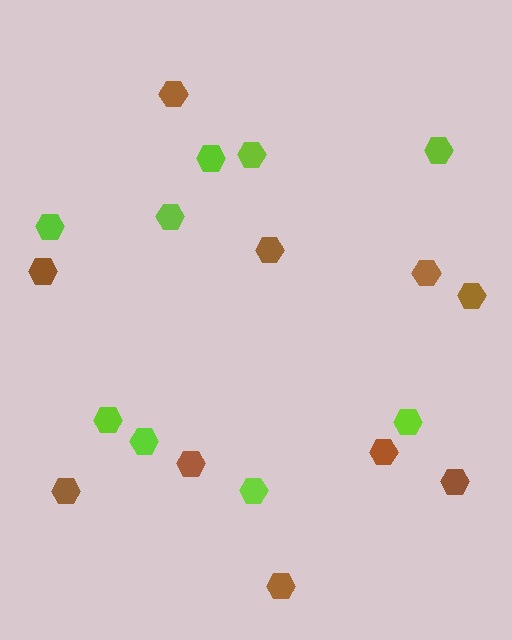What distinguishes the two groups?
There are 2 groups: one group of lime hexagons (9) and one group of brown hexagons (10).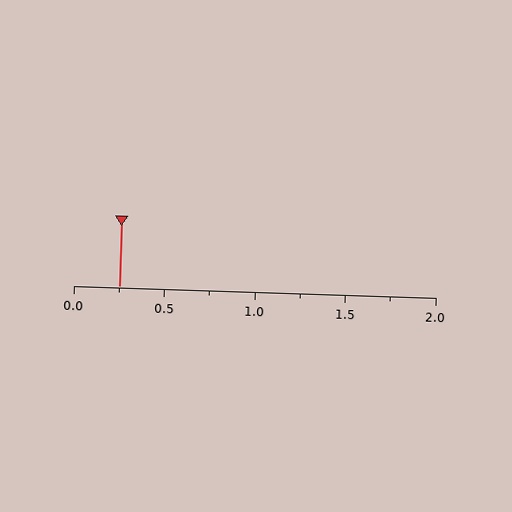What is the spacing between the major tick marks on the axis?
The major ticks are spaced 0.5 apart.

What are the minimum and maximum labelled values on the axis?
The axis runs from 0.0 to 2.0.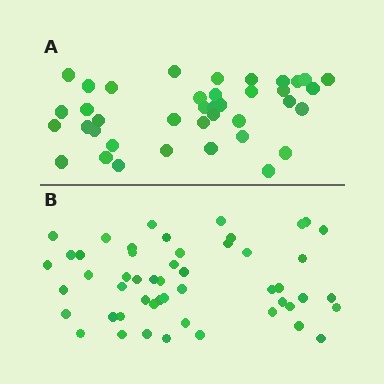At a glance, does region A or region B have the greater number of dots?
Region B (the bottom region) has more dots.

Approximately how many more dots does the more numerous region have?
Region B has roughly 12 or so more dots than region A.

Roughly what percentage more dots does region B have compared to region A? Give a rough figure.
About 30% more.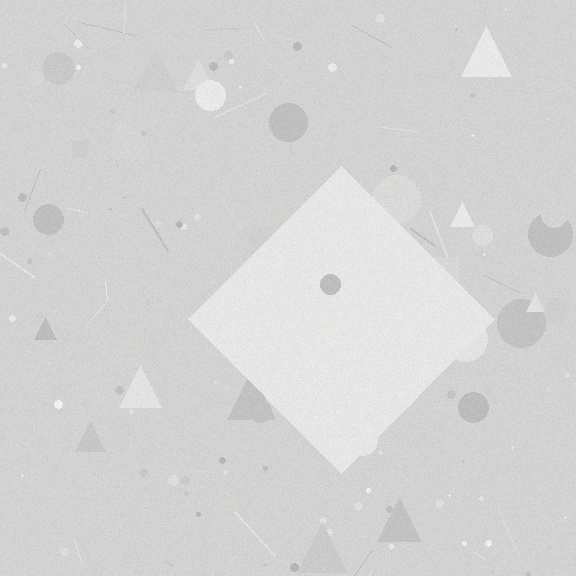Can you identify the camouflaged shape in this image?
The camouflaged shape is a diamond.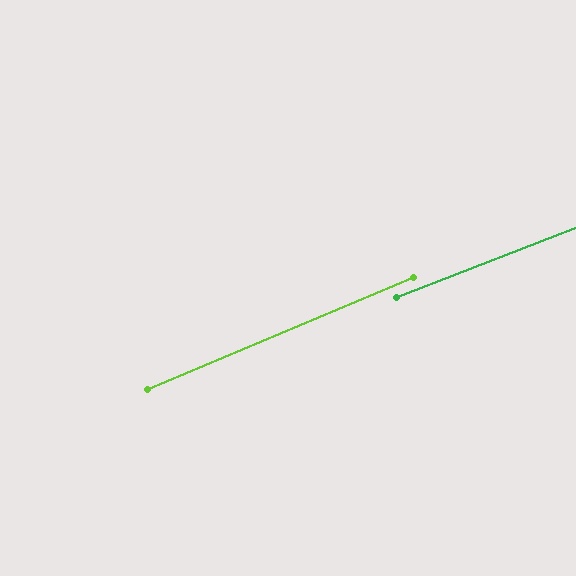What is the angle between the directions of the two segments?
Approximately 2 degrees.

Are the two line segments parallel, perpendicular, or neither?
Parallel — their directions differ by only 1.8°.